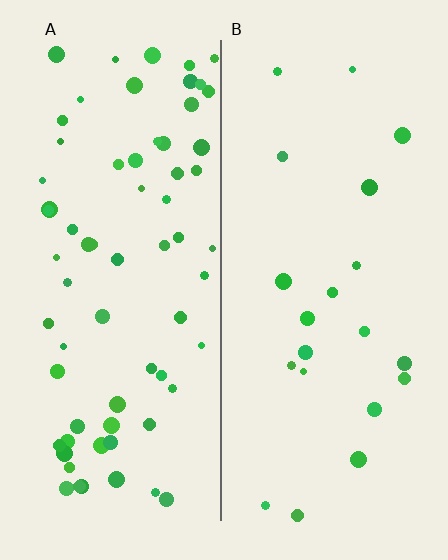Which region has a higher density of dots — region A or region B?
A (the left).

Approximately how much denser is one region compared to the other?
Approximately 3.1× — region A over region B.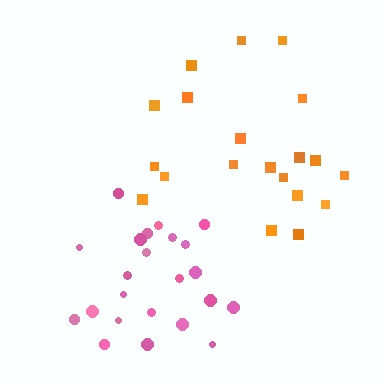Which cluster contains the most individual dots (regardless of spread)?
Pink (23).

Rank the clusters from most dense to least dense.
pink, orange.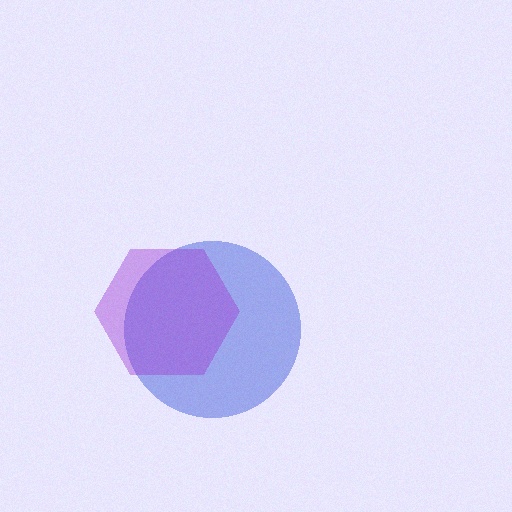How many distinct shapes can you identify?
There are 2 distinct shapes: a blue circle, a purple hexagon.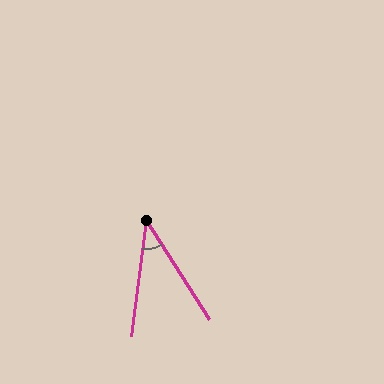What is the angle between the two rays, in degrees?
Approximately 40 degrees.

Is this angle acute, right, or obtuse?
It is acute.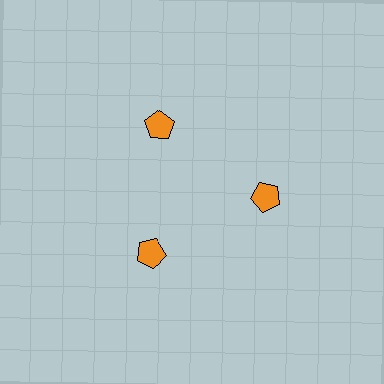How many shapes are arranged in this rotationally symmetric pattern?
There are 3 shapes, arranged in 3 groups of 1.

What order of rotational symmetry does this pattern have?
This pattern has 3-fold rotational symmetry.